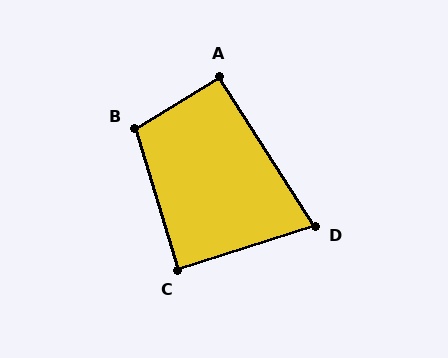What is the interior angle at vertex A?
Approximately 91 degrees (approximately right).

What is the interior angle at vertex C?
Approximately 89 degrees (approximately right).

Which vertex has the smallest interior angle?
D, at approximately 75 degrees.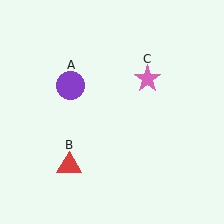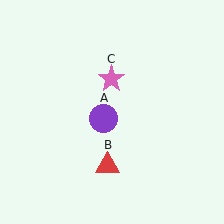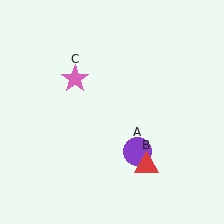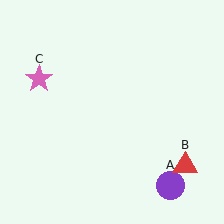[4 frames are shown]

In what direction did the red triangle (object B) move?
The red triangle (object B) moved right.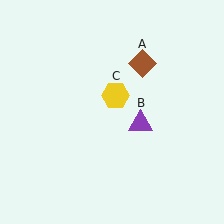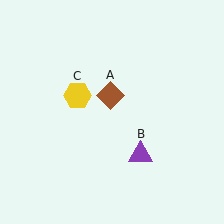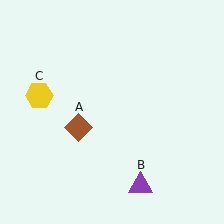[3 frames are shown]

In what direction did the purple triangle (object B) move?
The purple triangle (object B) moved down.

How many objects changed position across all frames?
3 objects changed position: brown diamond (object A), purple triangle (object B), yellow hexagon (object C).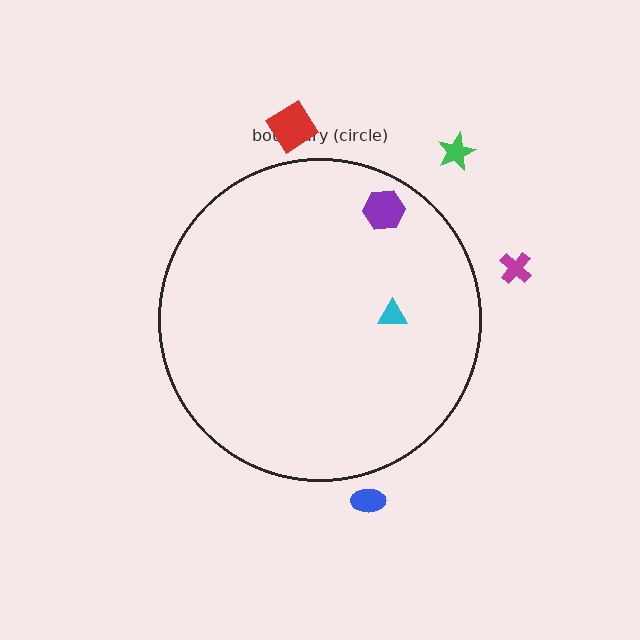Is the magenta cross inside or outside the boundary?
Outside.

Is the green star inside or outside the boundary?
Outside.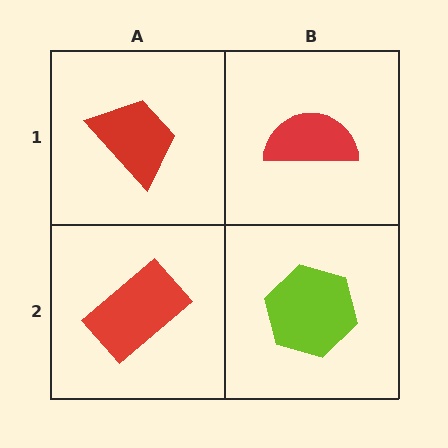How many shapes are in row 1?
2 shapes.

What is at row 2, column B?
A lime hexagon.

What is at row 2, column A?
A red rectangle.